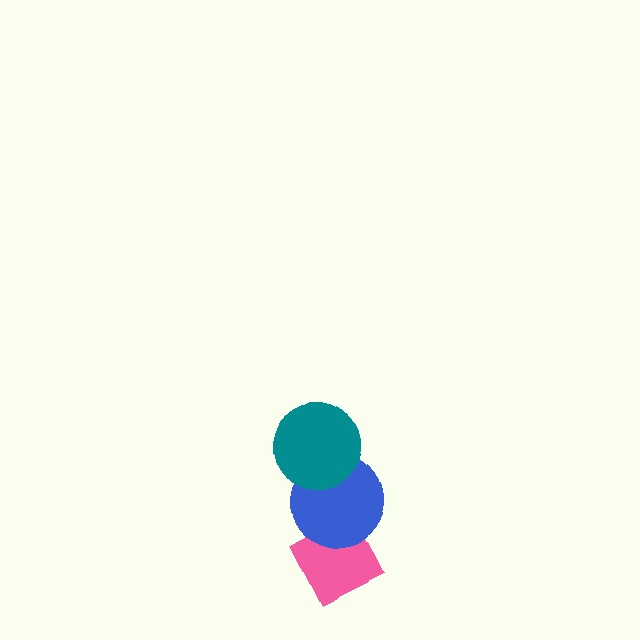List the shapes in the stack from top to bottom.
From top to bottom: the teal circle, the blue circle, the pink diamond.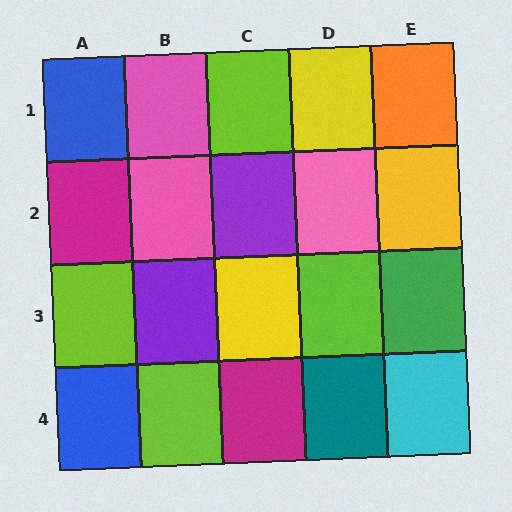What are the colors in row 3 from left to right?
Lime, purple, yellow, lime, green.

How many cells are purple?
2 cells are purple.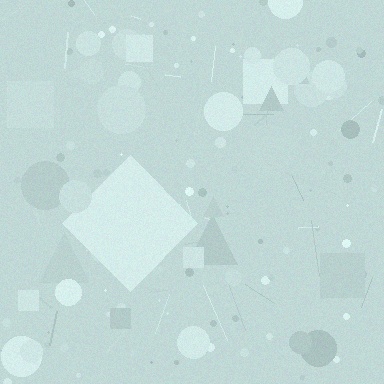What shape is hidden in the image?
A diamond is hidden in the image.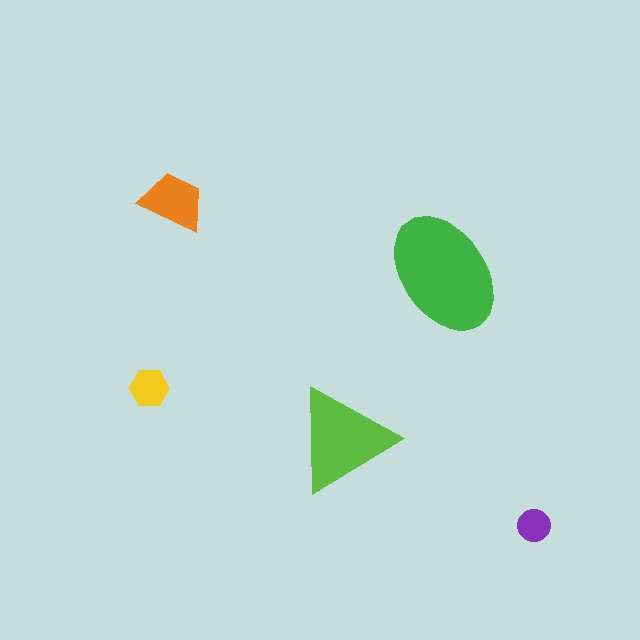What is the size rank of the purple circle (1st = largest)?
5th.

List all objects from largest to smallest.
The green ellipse, the lime triangle, the orange trapezoid, the yellow hexagon, the purple circle.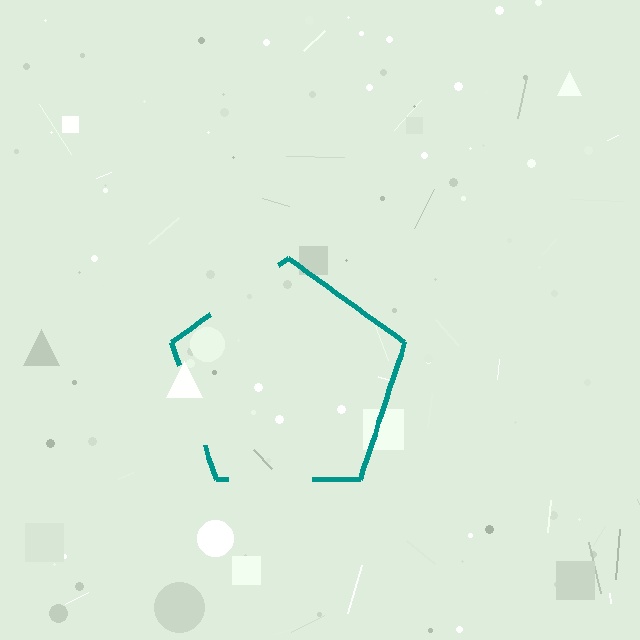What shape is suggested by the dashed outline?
The dashed outline suggests a pentagon.